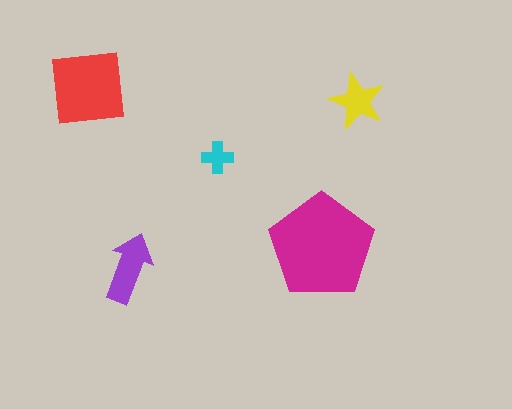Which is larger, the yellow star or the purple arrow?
The purple arrow.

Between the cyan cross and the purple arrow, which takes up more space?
The purple arrow.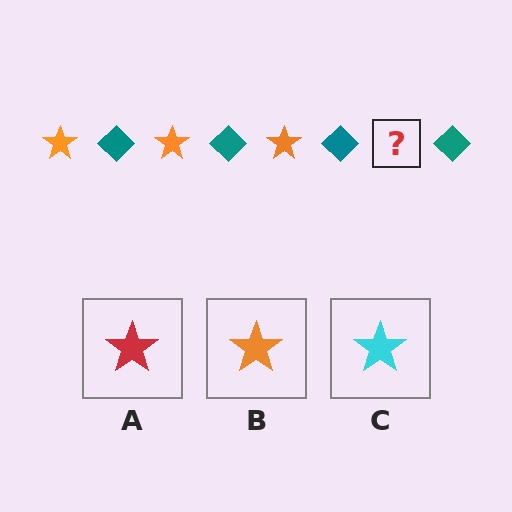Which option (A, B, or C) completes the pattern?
B.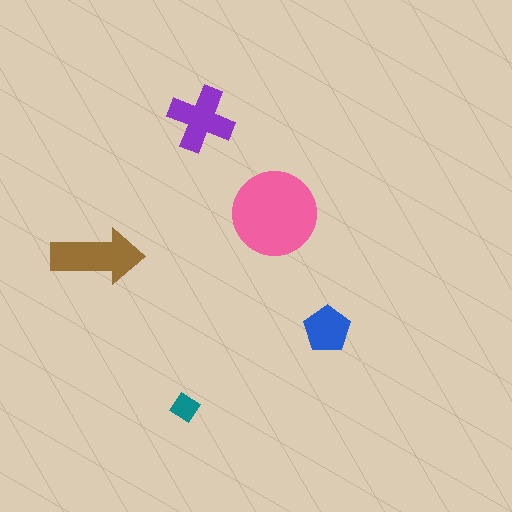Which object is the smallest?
The teal diamond.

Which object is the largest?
The pink circle.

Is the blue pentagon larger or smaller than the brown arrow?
Smaller.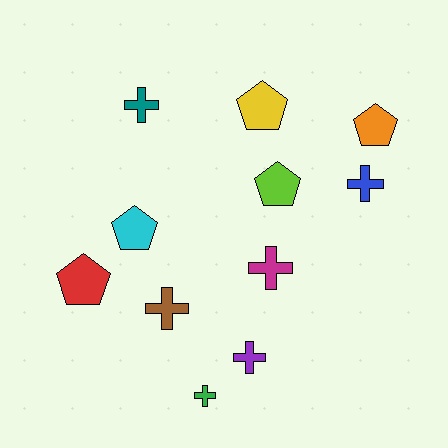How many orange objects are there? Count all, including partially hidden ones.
There is 1 orange object.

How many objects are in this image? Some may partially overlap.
There are 11 objects.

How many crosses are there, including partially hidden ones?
There are 6 crosses.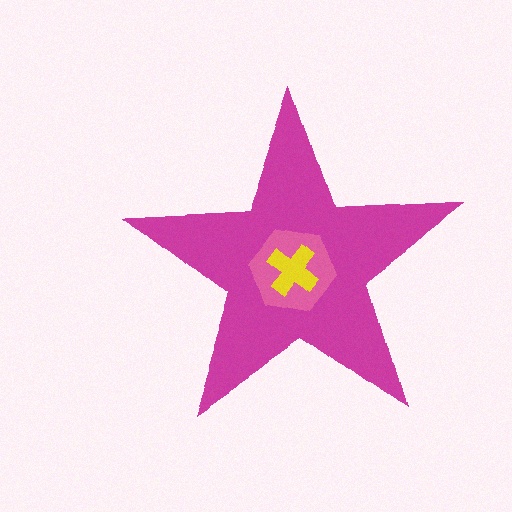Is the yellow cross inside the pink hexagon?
Yes.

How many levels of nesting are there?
3.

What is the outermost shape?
The magenta star.